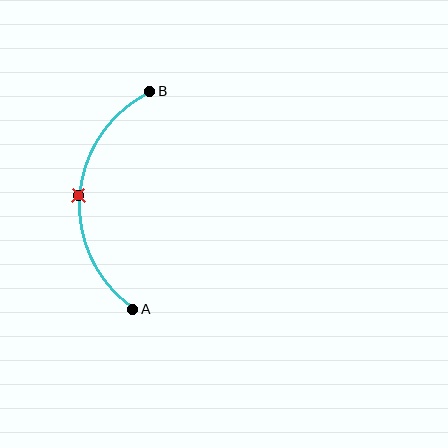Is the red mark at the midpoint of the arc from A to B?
Yes. The red mark lies on the arc at equal arc-length from both A and B — it is the arc midpoint.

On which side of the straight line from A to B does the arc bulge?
The arc bulges to the left of the straight line connecting A and B.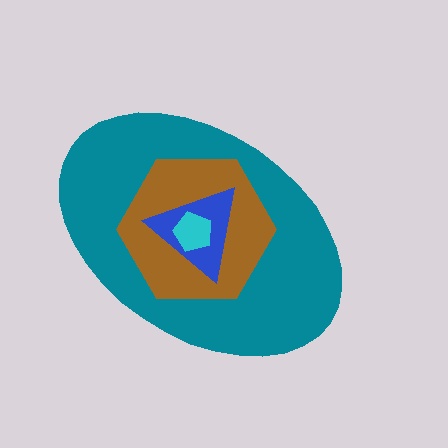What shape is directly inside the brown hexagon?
The blue triangle.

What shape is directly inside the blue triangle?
The cyan pentagon.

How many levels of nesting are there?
4.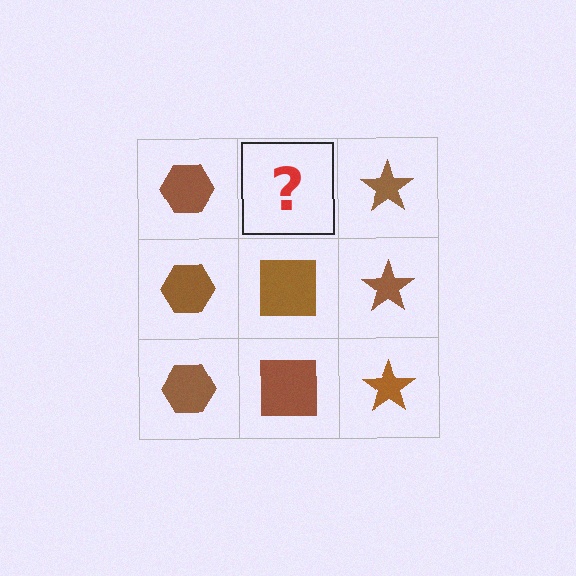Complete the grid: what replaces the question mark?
The question mark should be replaced with a brown square.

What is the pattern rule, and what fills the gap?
The rule is that each column has a consistent shape. The gap should be filled with a brown square.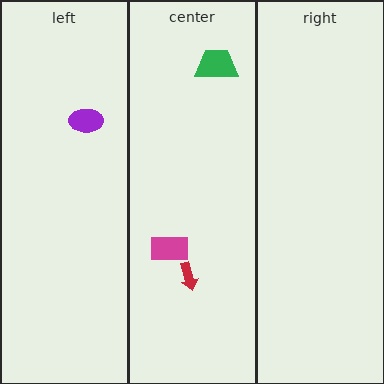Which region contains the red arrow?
The center region.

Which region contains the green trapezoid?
The center region.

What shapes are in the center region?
The magenta rectangle, the green trapezoid, the red arrow.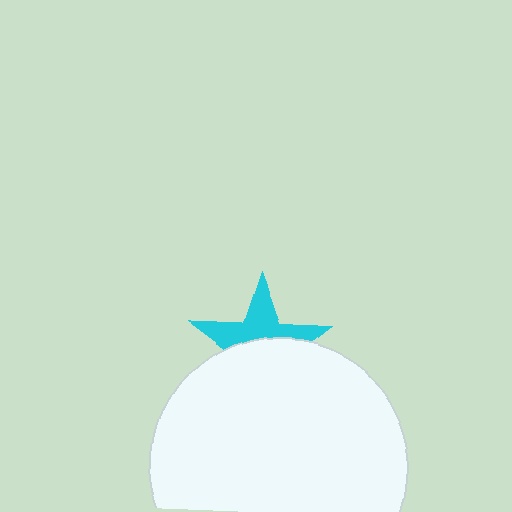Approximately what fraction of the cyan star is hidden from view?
Roughly 55% of the cyan star is hidden behind the white circle.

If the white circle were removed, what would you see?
You would see the complete cyan star.